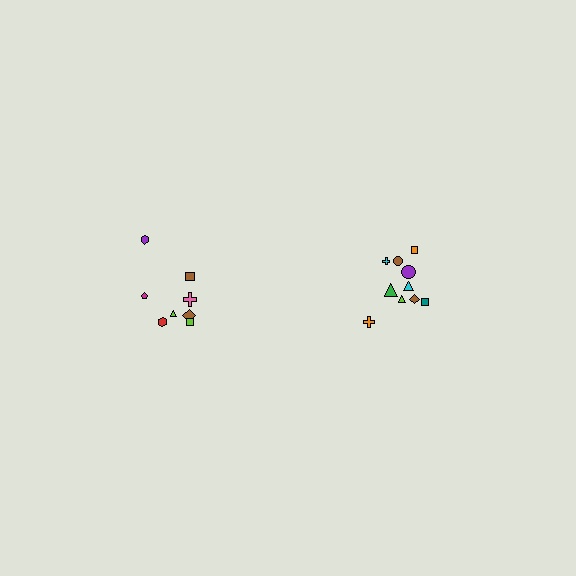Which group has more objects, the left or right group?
The right group.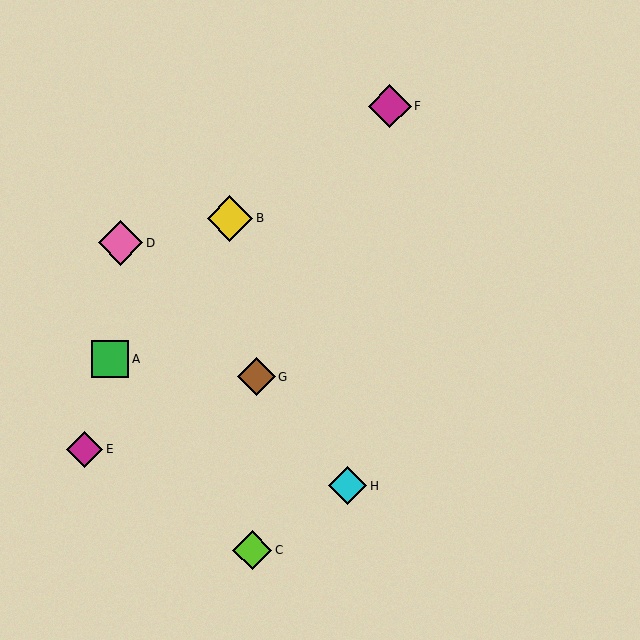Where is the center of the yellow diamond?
The center of the yellow diamond is at (230, 218).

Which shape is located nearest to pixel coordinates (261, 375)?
The brown diamond (labeled G) at (257, 377) is nearest to that location.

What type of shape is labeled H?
Shape H is a cyan diamond.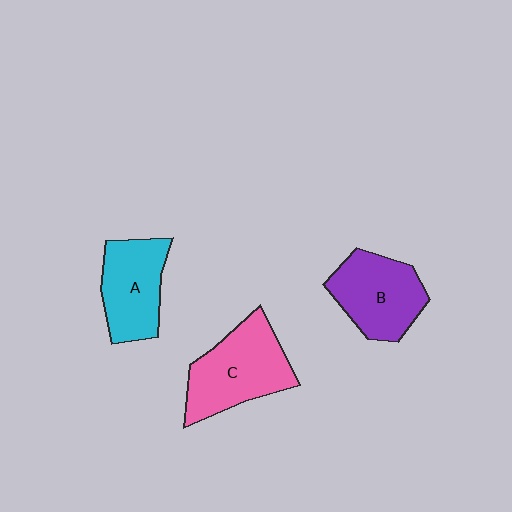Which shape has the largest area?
Shape C (pink).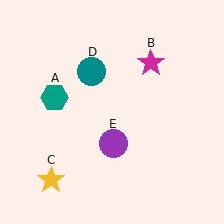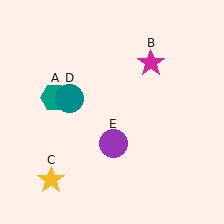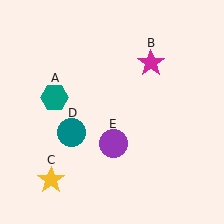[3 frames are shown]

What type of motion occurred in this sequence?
The teal circle (object D) rotated counterclockwise around the center of the scene.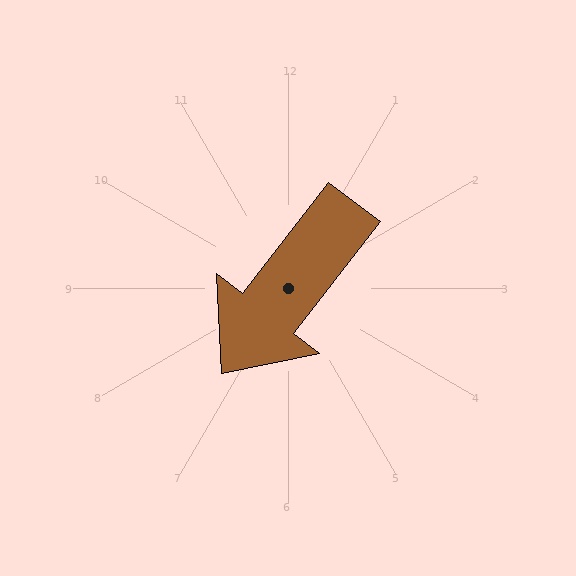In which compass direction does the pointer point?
Southwest.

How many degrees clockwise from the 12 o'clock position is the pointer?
Approximately 218 degrees.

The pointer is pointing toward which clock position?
Roughly 7 o'clock.